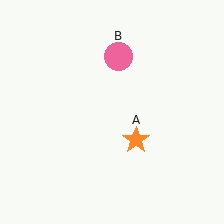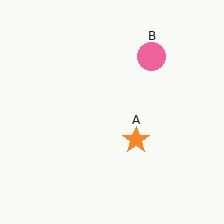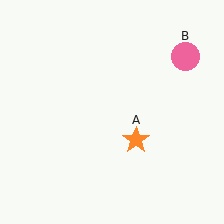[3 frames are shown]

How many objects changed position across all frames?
1 object changed position: pink circle (object B).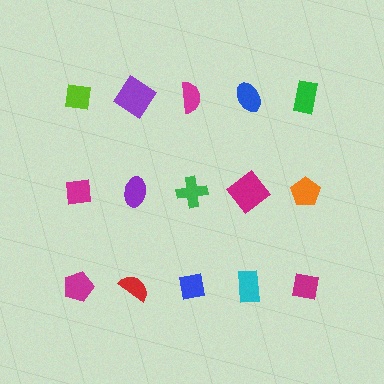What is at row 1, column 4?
A blue ellipse.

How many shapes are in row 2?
5 shapes.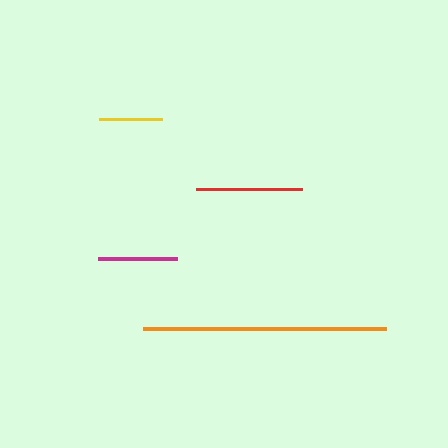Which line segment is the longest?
The orange line is the longest at approximately 243 pixels.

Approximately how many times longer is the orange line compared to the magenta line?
The orange line is approximately 3.1 times the length of the magenta line.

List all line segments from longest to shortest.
From longest to shortest: orange, red, magenta, yellow.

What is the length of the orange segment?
The orange segment is approximately 243 pixels long.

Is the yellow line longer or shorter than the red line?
The red line is longer than the yellow line.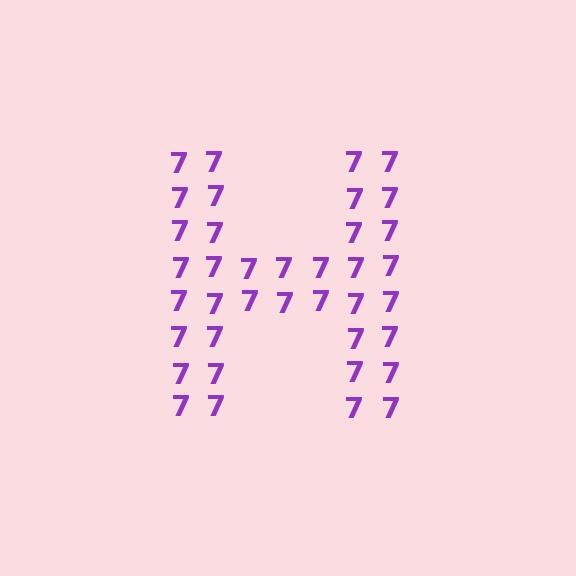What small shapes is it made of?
It is made of small digit 7's.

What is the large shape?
The large shape is the letter H.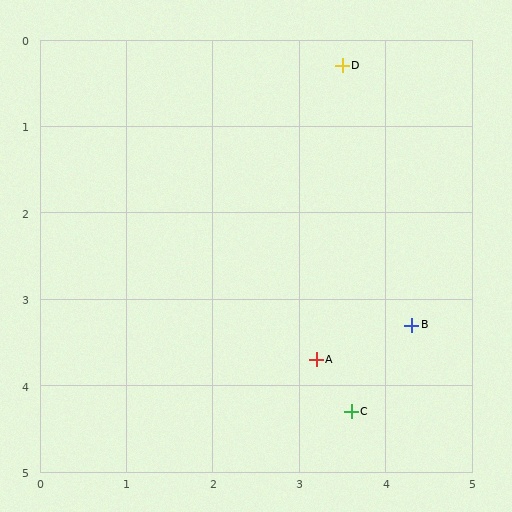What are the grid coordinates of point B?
Point B is at approximately (4.3, 3.3).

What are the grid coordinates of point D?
Point D is at approximately (3.5, 0.3).